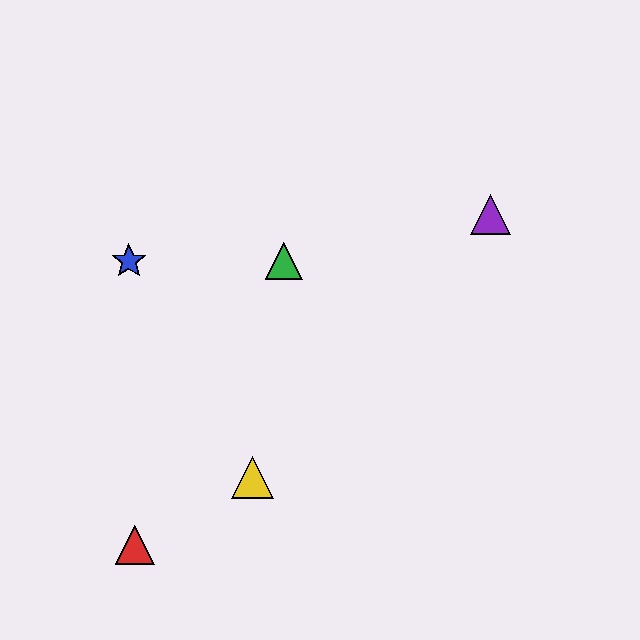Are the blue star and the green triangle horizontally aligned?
Yes, both are at y≈261.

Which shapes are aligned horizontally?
The blue star, the green triangle are aligned horizontally.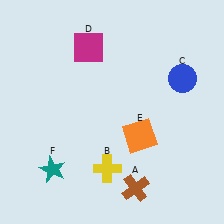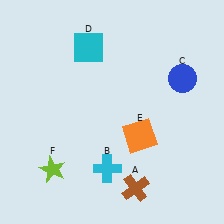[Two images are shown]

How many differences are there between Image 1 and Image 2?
There are 3 differences between the two images.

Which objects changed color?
B changed from yellow to cyan. D changed from magenta to cyan. F changed from teal to lime.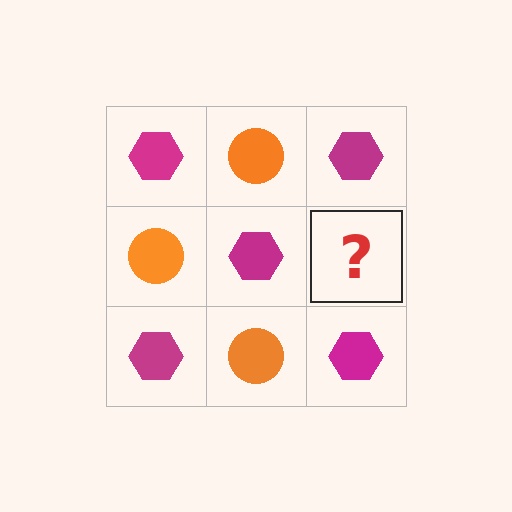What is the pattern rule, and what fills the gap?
The rule is that it alternates magenta hexagon and orange circle in a checkerboard pattern. The gap should be filled with an orange circle.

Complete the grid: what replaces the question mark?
The question mark should be replaced with an orange circle.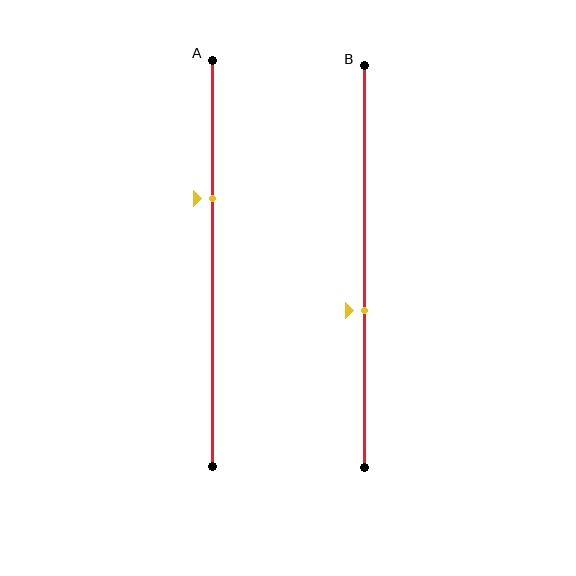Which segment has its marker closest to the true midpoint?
Segment B has its marker closest to the true midpoint.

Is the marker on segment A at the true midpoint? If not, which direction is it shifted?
No, the marker on segment A is shifted upward by about 16% of the segment length.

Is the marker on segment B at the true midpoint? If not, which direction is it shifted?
No, the marker on segment B is shifted downward by about 11% of the segment length.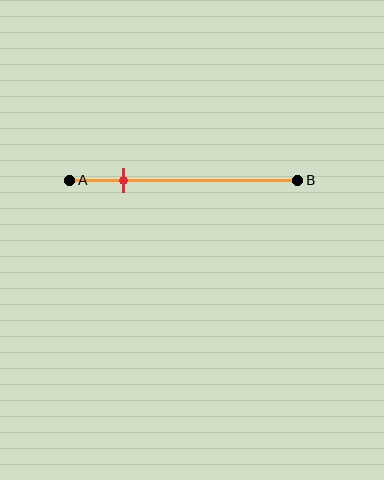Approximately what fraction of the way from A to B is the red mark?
The red mark is approximately 25% of the way from A to B.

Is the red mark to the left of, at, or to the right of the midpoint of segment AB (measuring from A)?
The red mark is to the left of the midpoint of segment AB.